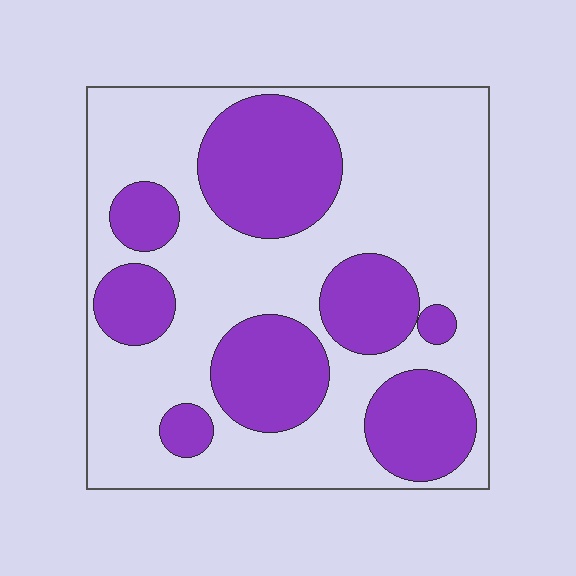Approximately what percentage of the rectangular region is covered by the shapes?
Approximately 35%.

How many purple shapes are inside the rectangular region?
8.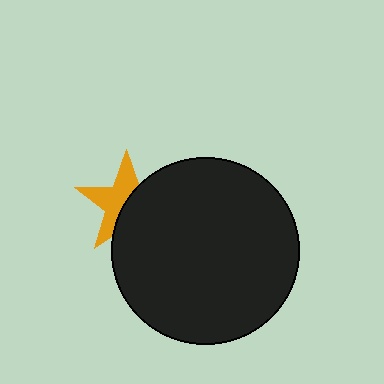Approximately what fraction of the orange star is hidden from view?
Roughly 48% of the orange star is hidden behind the black circle.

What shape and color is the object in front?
The object in front is a black circle.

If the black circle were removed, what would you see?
You would see the complete orange star.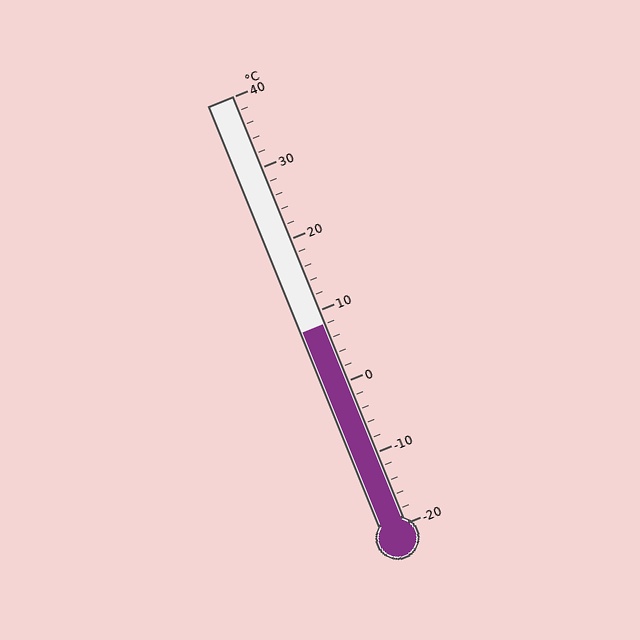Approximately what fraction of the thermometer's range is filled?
The thermometer is filled to approximately 45% of its range.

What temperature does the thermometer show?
The thermometer shows approximately 8°C.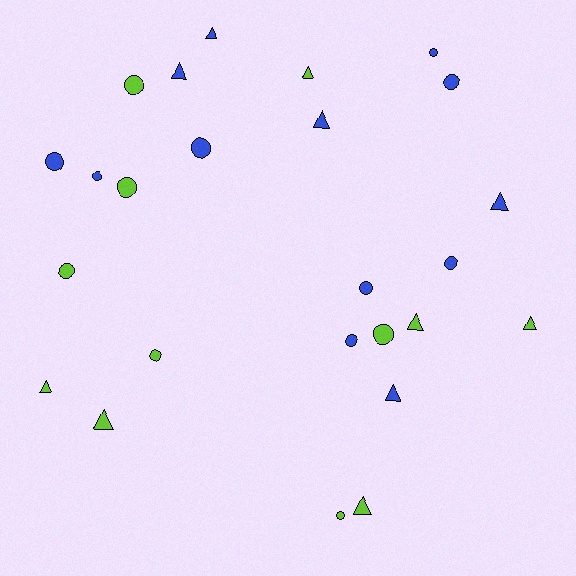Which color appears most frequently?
Blue, with 13 objects.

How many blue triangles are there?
There are 5 blue triangles.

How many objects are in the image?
There are 25 objects.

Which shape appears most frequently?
Circle, with 14 objects.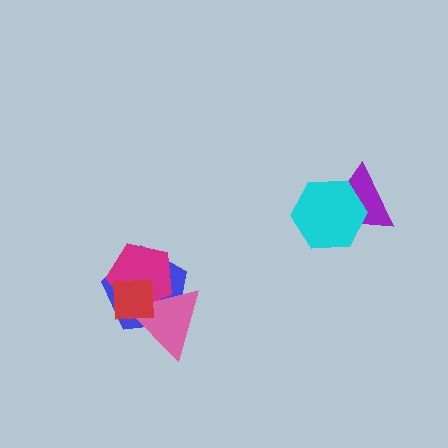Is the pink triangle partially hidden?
Yes, it is partially covered by another shape.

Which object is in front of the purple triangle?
The cyan hexagon is in front of the purple triangle.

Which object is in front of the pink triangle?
The red square is in front of the pink triangle.